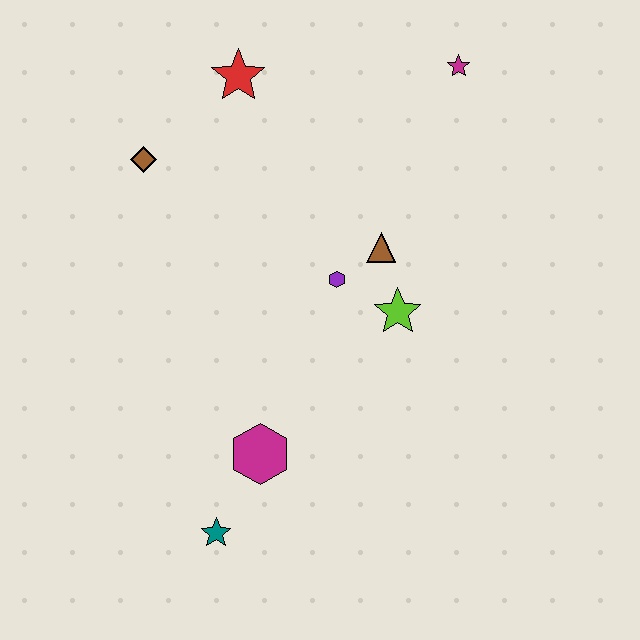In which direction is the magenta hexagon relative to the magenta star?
The magenta hexagon is below the magenta star.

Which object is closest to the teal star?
The magenta hexagon is closest to the teal star.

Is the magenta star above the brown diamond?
Yes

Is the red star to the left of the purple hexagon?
Yes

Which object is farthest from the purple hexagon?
The teal star is farthest from the purple hexagon.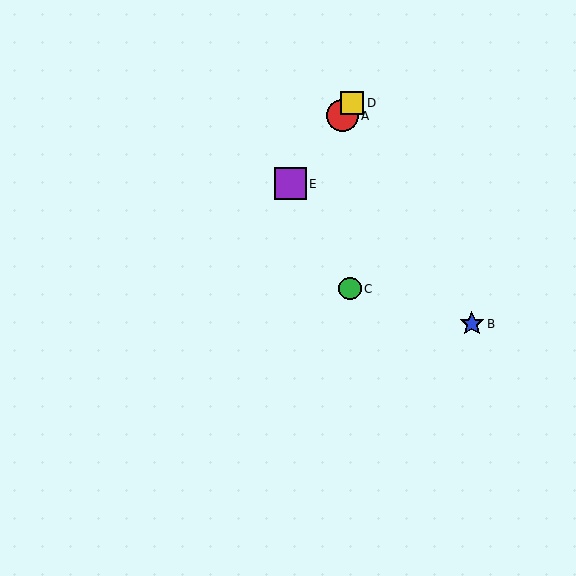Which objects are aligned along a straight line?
Objects A, D, E are aligned along a straight line.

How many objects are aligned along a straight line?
3 objects (A, D, E) are aligned along a straight line.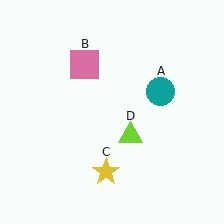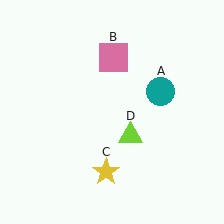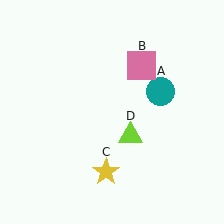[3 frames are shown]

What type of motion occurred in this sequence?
The pink square (object B) rotated clockwise around the center of the scene.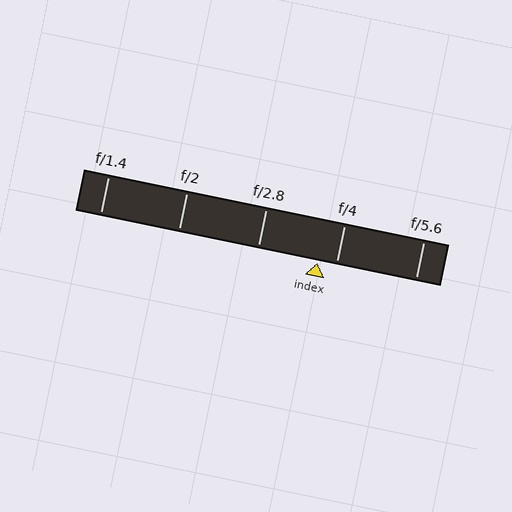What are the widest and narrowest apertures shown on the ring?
The widest aperture shown is f/1.4 and the narrowest is f/5.6.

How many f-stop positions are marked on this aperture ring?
There are 5 f-stop positions marked.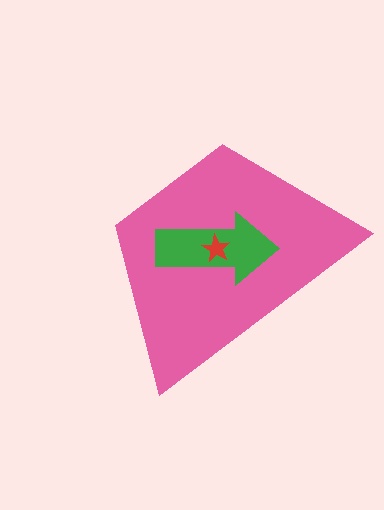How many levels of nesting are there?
3.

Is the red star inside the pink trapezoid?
Yes.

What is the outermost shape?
The pink trapezoid.